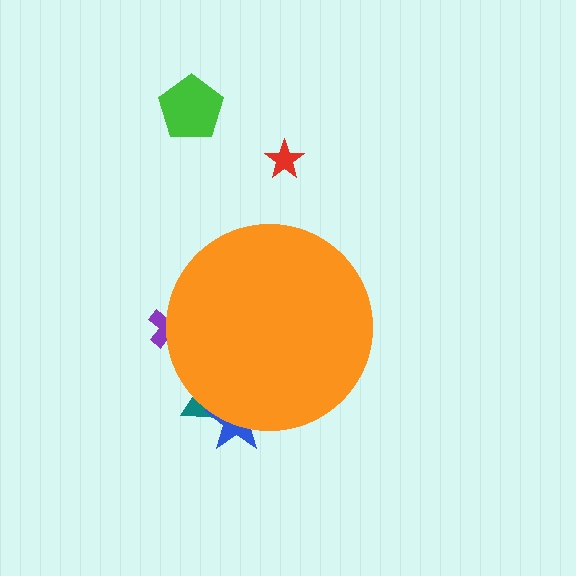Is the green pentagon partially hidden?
No, the green pentagon is fully visible.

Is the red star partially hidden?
No, the red star is fully visible.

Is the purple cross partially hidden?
Yes, the purple cross is partially hidden behind the orange circle.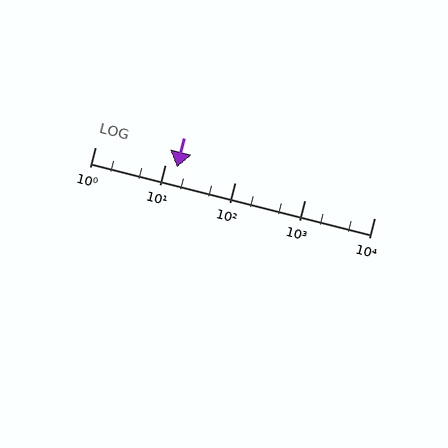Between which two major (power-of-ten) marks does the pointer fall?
The pointer is between 10 and 100.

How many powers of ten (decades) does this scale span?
The scale spans 4 decades, from 1 to 10000.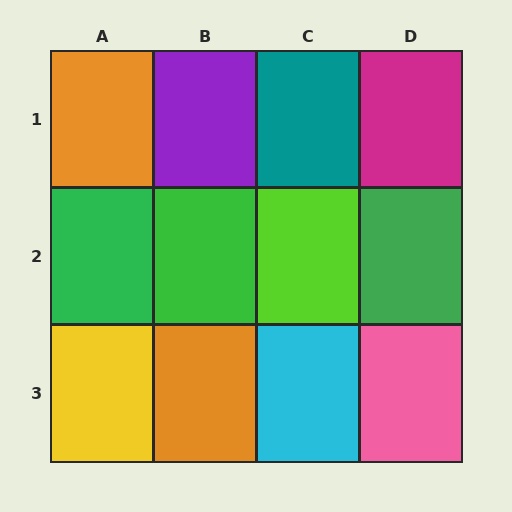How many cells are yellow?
1 cell is yellow.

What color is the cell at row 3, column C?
Cyan.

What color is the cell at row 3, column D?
Pink.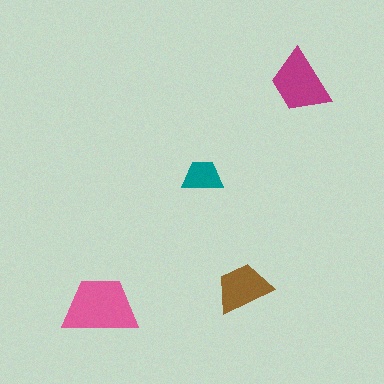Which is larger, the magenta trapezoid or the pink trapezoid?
The pink one.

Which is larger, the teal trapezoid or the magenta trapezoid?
The magenta one.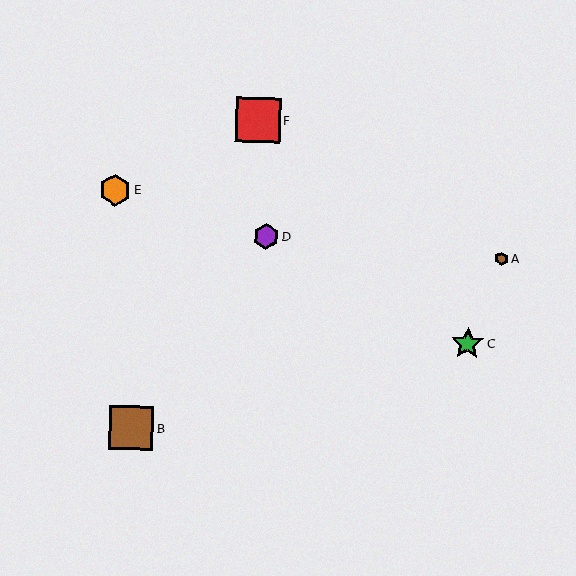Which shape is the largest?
The red square (labeled F) is the largest.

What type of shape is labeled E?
Shape E is an orange hexagon.